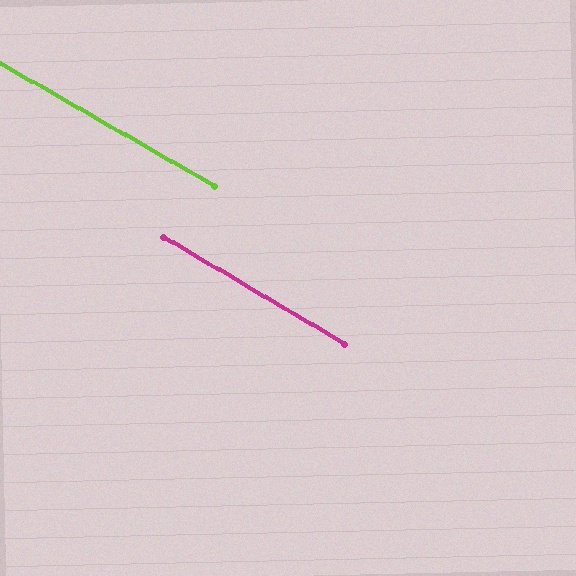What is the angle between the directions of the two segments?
Approximately 1 degree.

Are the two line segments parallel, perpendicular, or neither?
Parallel — their directions differ by only 1.0°.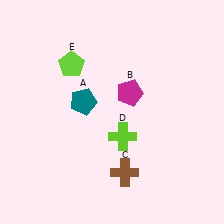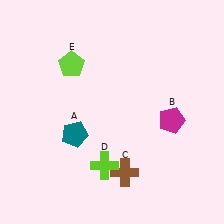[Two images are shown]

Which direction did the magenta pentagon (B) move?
The magenta pentagon (B) moved right.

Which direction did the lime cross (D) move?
The lime cross (D) moved down.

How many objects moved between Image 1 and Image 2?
3 objects moved between the two images.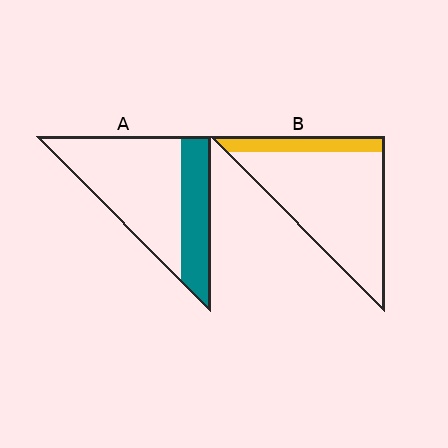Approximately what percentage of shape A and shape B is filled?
A is approximately 30% and B is approximately 15%.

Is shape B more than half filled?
No.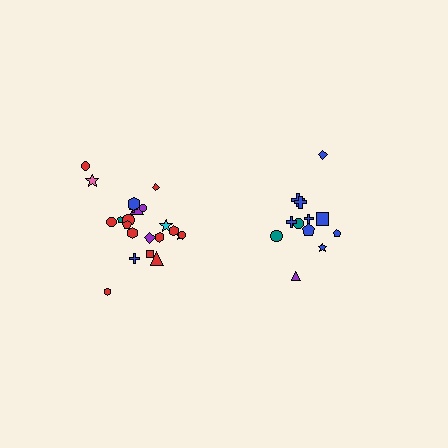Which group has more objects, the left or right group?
The left group.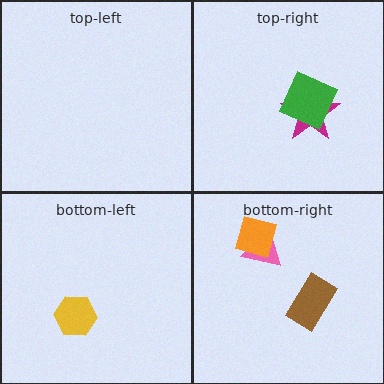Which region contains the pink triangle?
The bottom-right region.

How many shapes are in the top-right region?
2.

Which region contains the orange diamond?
The bottom-right region.